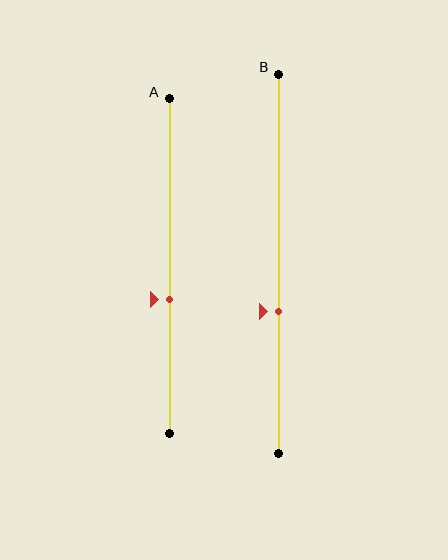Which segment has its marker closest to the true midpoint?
Segment A has its marker closest to the true midpoint.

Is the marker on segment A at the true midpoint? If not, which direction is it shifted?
No, the marker on segment A is shifted downward by about 10% of the segment length.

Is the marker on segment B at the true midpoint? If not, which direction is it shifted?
No, the marker on segment B is shifted downward by about 12% of the segment length.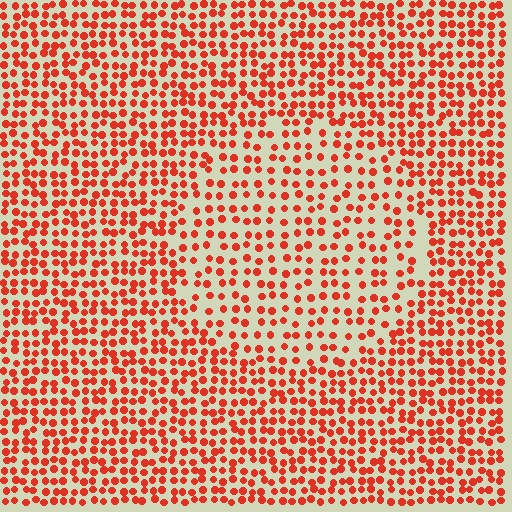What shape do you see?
I see a circle.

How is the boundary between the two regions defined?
The boundary is defined by a change in element density (approximately 1.6x ratio). All elements are the same color, size, and shape.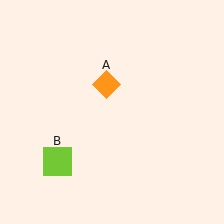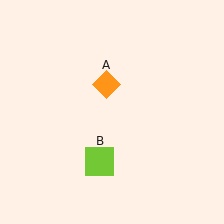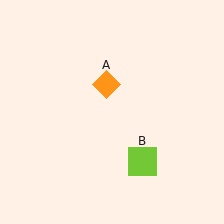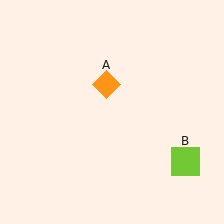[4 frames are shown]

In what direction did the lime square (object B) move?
The lime square (object B) moved right.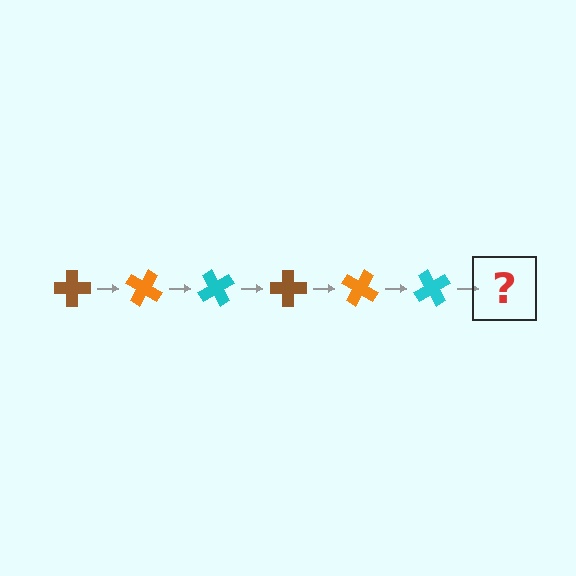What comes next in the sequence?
The next element should be a brown cross, rotated 180 degrees from the start.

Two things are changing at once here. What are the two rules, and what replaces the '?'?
The two rules are that it rotates 30 degrees each step and the color cycles through brown, orange, and cyan. The '?' should be a brown cross, rotated 180 degrees from the start.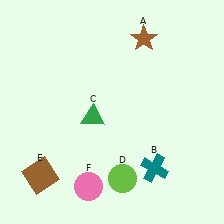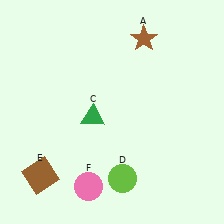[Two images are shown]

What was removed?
The teal cross (B) was removed in Image 2.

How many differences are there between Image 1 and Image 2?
There is 1 difference between the two images.